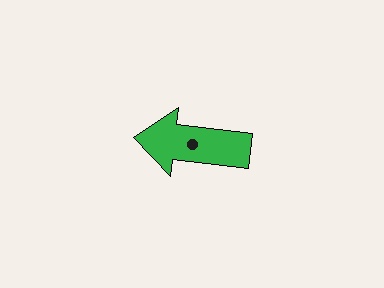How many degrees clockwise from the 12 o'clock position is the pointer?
Approximately 277 degrees.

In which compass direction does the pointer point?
West.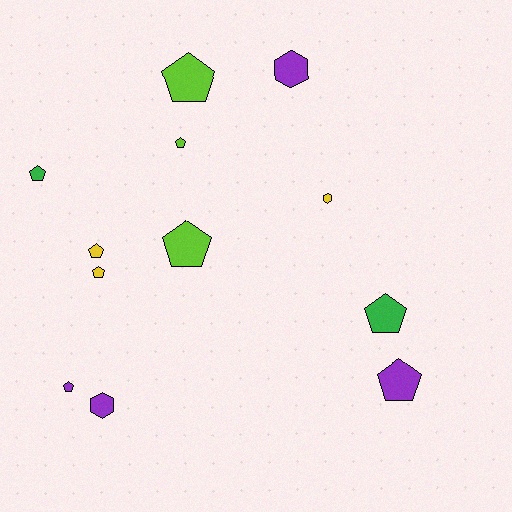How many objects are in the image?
There are 12 objects.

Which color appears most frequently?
Purple, with 4 objects.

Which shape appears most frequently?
Pentagon, with 9 objects.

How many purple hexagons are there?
There are 2 purple hexagons.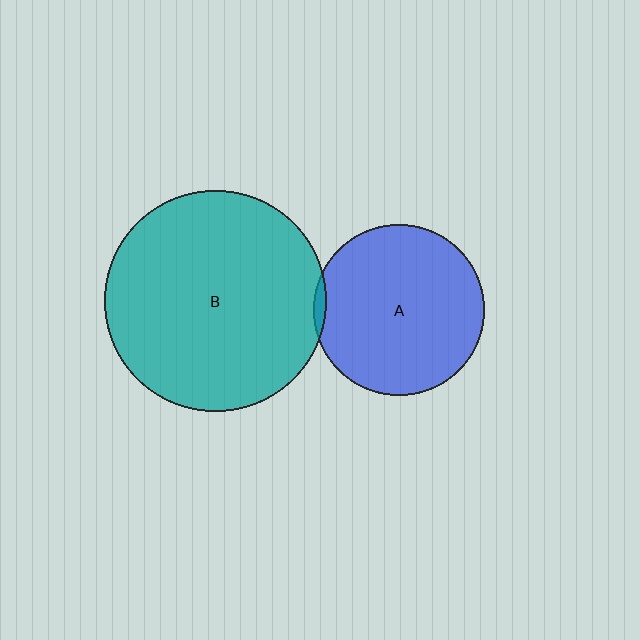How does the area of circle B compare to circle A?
Approximately 1.7 times.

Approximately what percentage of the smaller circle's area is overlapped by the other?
Approximately 5%.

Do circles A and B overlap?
Yes.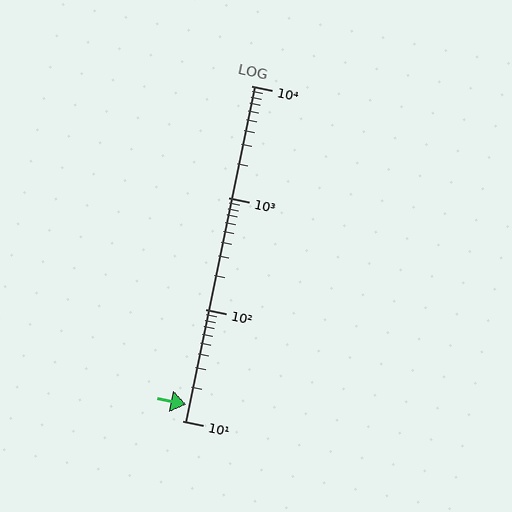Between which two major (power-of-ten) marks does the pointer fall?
The pointer is between 10 and 100.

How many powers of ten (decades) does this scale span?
The scale spans 3 decades, from 10 to 10000.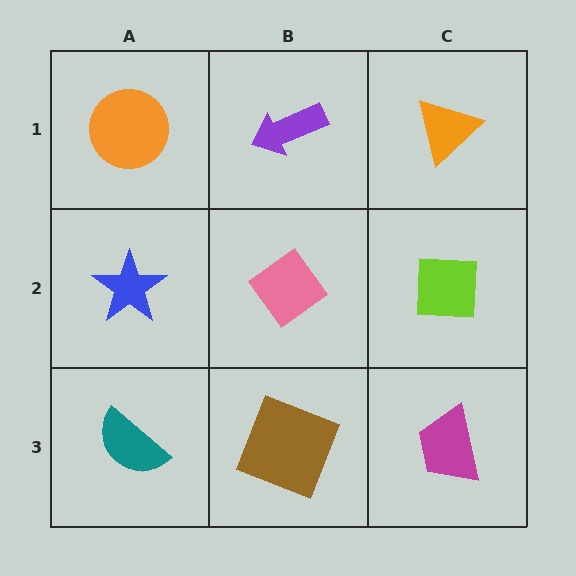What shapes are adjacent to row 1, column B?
A pink diamond (row 2, column B), an orange circle (row 1, column A), an orange triangle (row 1, column C).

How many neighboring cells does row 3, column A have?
2.